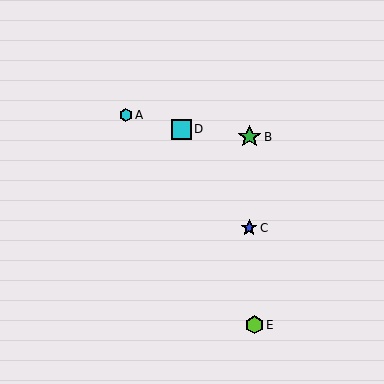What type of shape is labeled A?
Shape A is a cyan hexagon.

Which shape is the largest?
The green star (labeled B) is the largest.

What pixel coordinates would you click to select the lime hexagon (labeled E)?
Click at (254, 325) to select the lime hexagon E.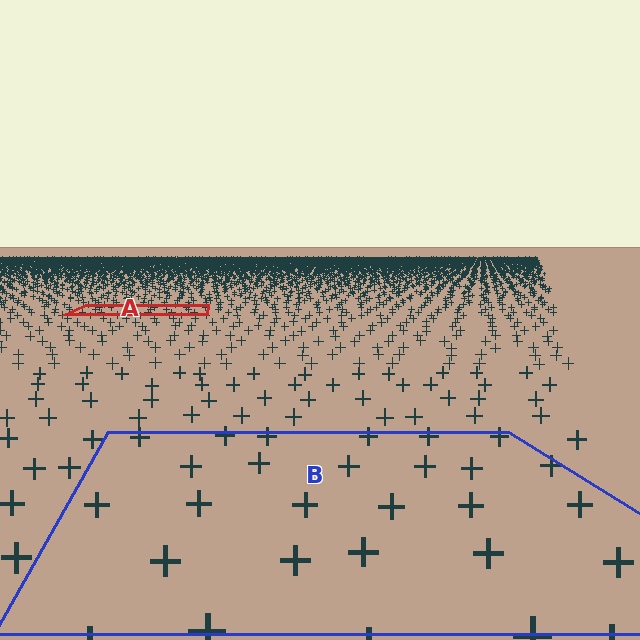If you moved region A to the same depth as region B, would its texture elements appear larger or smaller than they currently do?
They would appear larger. At a closer depth, the same texture elements are projected at a bigger on-screen size.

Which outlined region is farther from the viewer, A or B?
Region A is farther from the viewer — the texture elements inside it appear smaller and more densely packed.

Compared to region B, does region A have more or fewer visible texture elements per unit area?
Region A has more texture elements per unit area — they are packed more densely because it is farther away.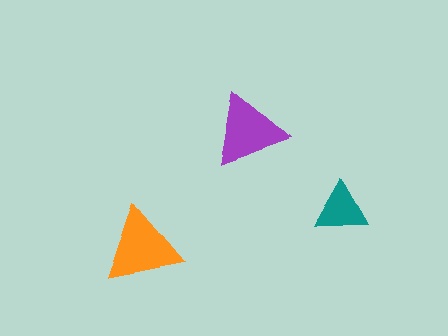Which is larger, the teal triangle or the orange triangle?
The orange one.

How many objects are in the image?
There are 3 objects in the image.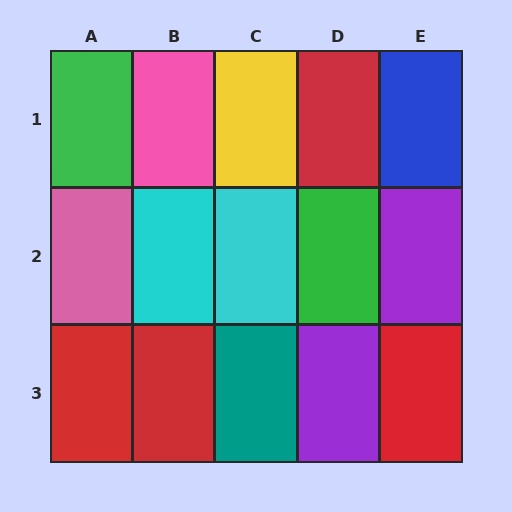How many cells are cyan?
2 cells are cyan.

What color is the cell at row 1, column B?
Pink.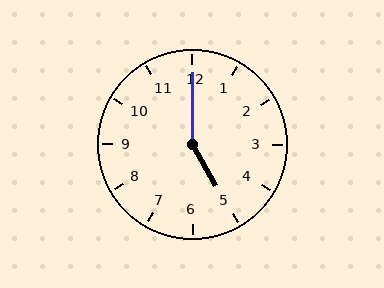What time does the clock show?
5:00.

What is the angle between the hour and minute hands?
Approximately 150 degrees.